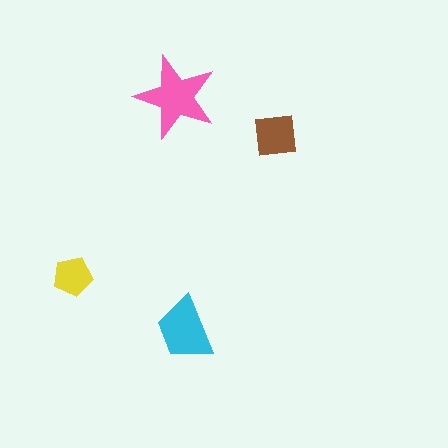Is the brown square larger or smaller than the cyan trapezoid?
Smaller.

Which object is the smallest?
The yellow pentagon.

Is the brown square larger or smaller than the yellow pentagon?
Larger.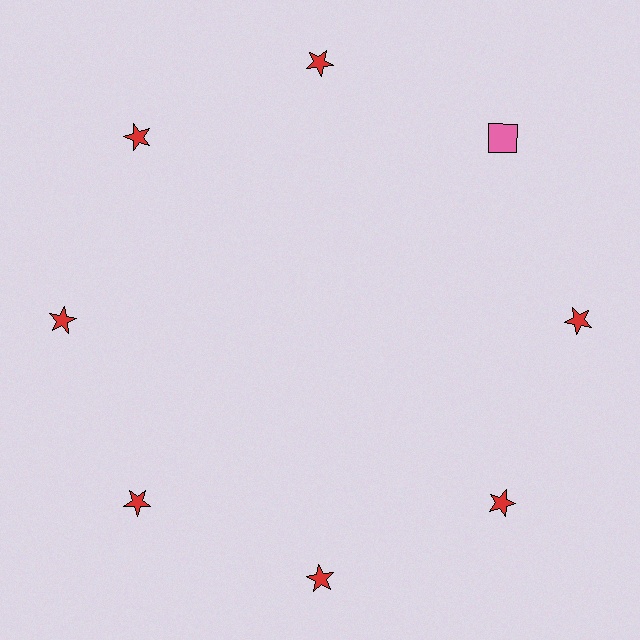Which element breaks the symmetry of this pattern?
The pink square at roughly the 2 o'clock position breaks the symmetry. All other shapes are red stars.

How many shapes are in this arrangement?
There are 8 shapes arranged in a ring pattern.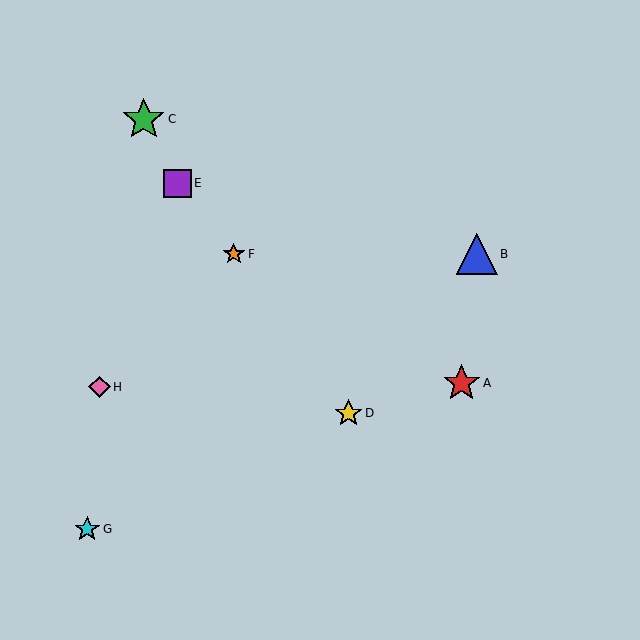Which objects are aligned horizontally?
Objects B, F are aligned horizontally.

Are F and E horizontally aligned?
No, F is at y≈254 and E is at y≈183.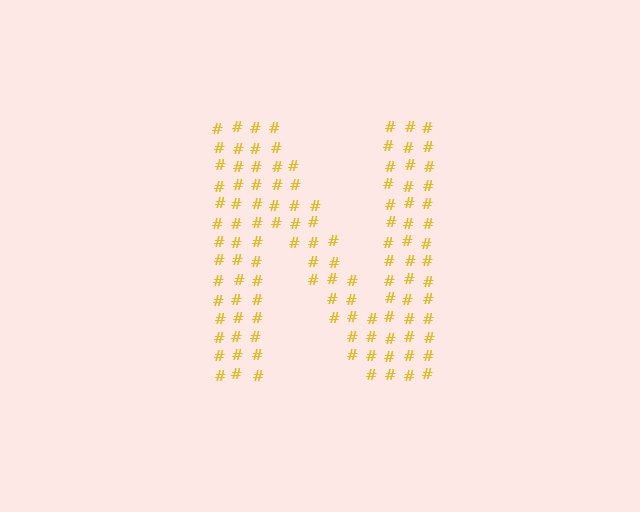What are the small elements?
The small elements are hash symbols.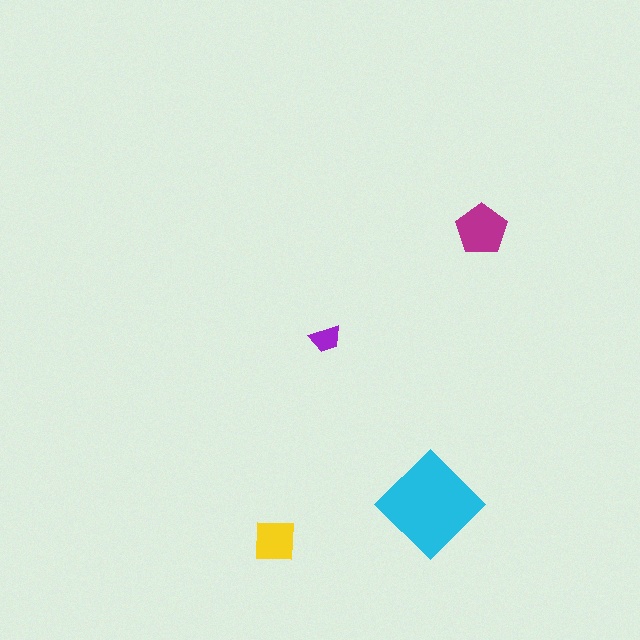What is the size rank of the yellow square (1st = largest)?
3rd.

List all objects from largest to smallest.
The cyan diamond, the magenta pentagon, the yellow square, the purple trapezoid.